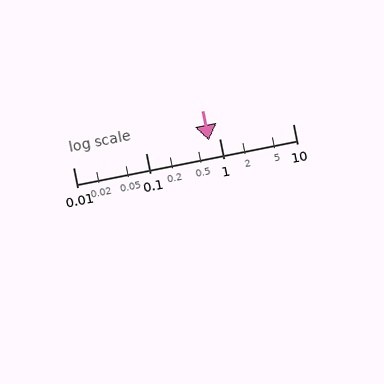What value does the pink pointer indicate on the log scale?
The pointer indicates approximately 0.72.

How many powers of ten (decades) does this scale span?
The scale spans 3 decades, from 0.01 to 10.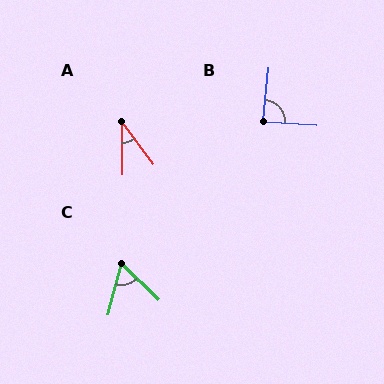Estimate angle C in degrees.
Approximately 61 degrees.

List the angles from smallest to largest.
A (36°), C (61°), B (87°).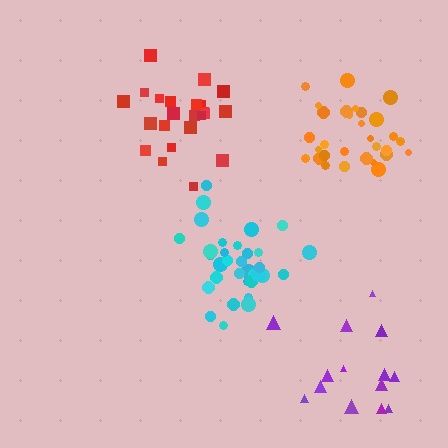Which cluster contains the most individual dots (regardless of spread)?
Cyan (33).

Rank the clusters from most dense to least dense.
cyan, red, orange, purple.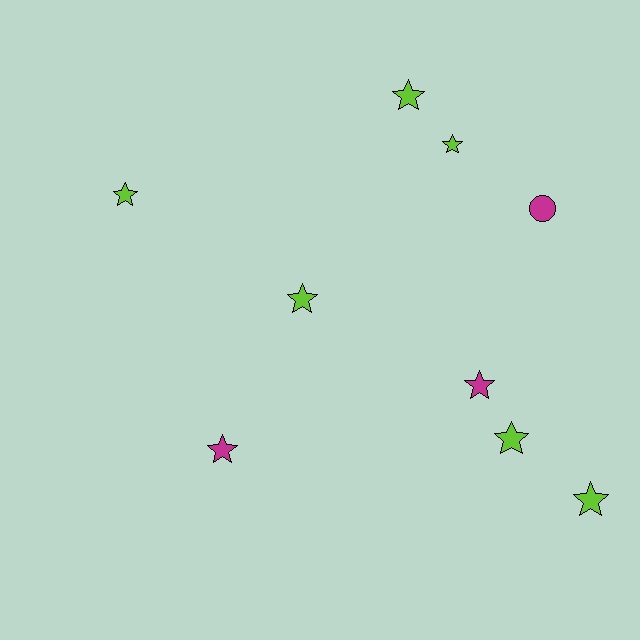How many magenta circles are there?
There is 1 magenta circle.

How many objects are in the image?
There are 9 objects.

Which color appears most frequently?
Lime, with 6 objects.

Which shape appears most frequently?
Star, with 8 objects.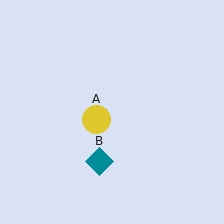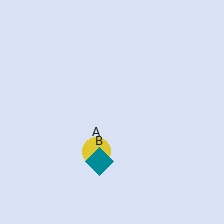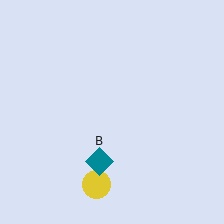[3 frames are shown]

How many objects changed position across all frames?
1 object changed position: yellow circle (object A).